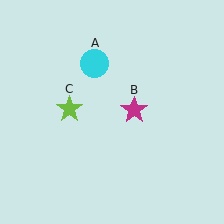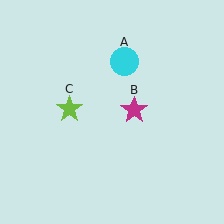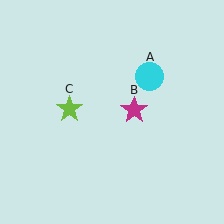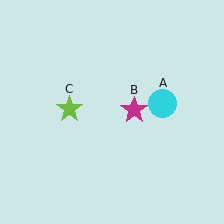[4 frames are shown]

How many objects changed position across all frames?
1 object changed position: cyan circle (object A).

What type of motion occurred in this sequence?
The cyan circle (object A) rotated clockwise around the center of the scene.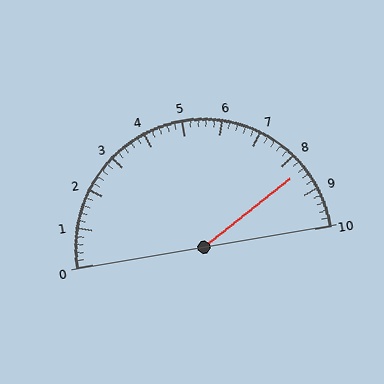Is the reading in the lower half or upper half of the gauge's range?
The reading is in the upper half of the range (0 to 10).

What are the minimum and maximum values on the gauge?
The gauge ranges from 0 to 10.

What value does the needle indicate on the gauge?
The needle indicates approximately 8.4.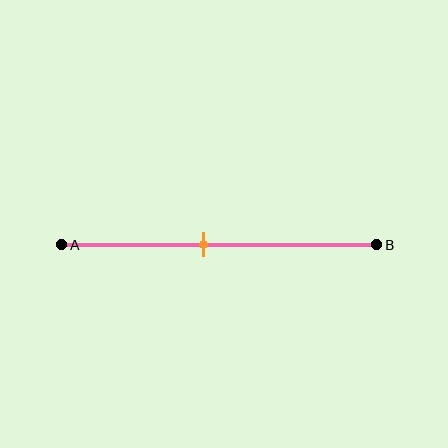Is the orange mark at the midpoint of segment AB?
No, the mark is at about 45% from A, not at the 50% midpoint.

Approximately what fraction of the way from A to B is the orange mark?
The orange mark is approximately 45% of the way from A to B.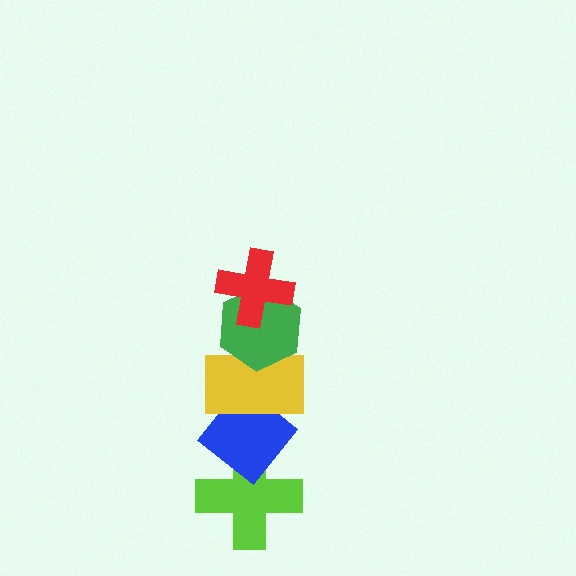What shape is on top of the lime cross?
The blue diamond is on top of the lime cross.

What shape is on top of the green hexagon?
The red cross is on top of the green hexagon.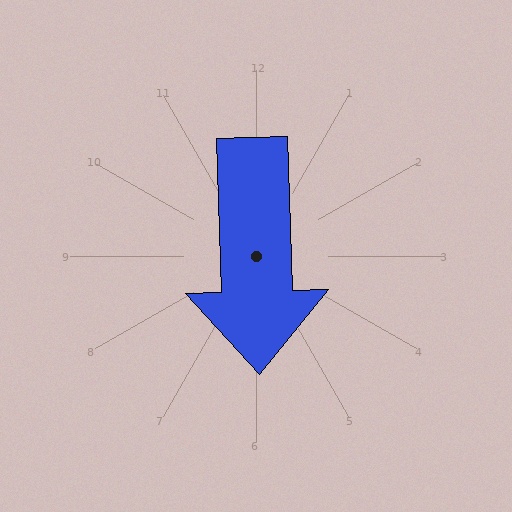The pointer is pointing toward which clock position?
Roughly 6 o'clock.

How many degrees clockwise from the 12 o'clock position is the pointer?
Approximately 178 degrees.